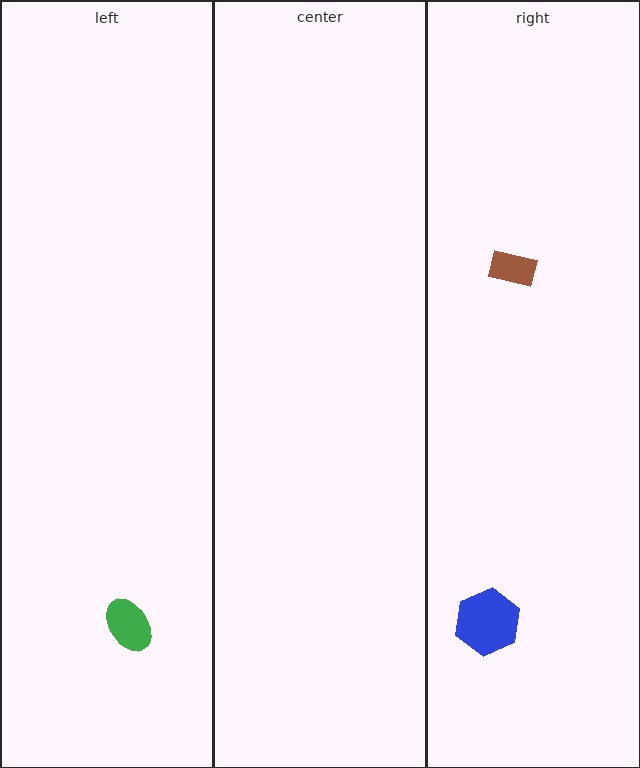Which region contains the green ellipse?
The left region.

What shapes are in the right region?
The brown rectangle, the blue hexagon.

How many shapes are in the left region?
1.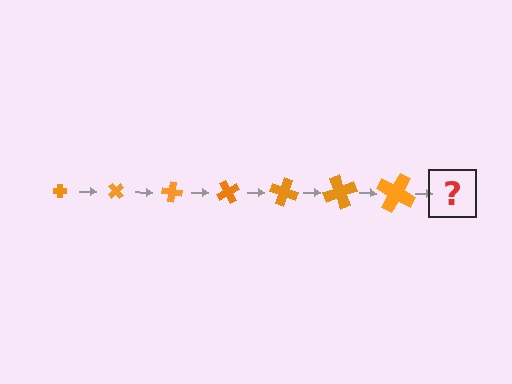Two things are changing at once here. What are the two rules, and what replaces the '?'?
The two rules are that the cross grows larger each step and it rotates 50 degrees each step. The '?' should be a cross, larger than the previous one and rotated 350 degrees from the start.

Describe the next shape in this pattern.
It should be a cross, larger than the previous one and rotated 350 degrees from the start.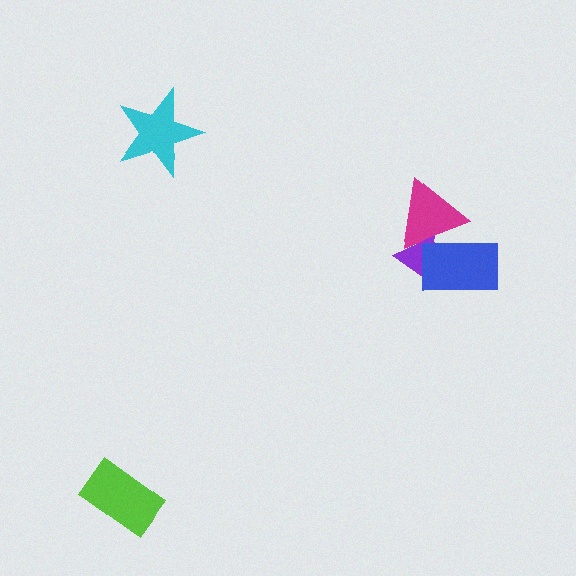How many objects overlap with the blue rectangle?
2 objects overlap with the blue rectangle.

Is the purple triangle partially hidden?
Yes, it is partially covered by another shape.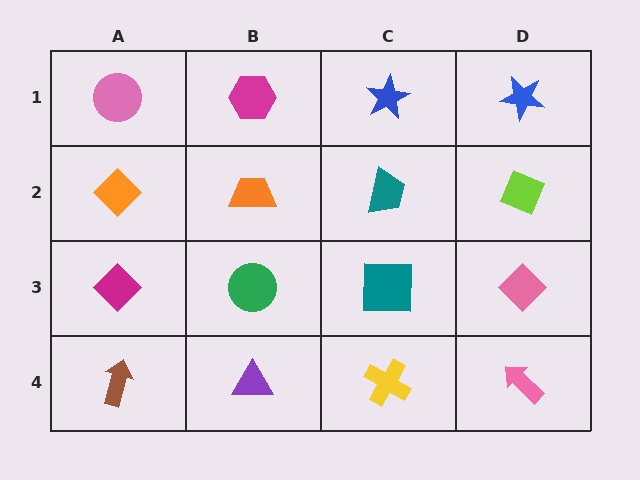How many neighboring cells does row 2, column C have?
4.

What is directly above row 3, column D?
A lime diamond.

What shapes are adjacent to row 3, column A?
An orange diamond (row 2, column A), a brown arrow (row 4, column A), a green circle (row 3, column B).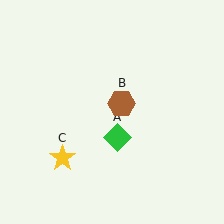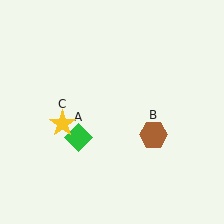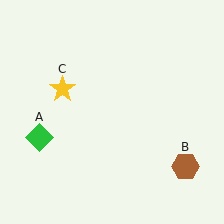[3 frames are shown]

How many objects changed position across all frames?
3 objects changed position: green diamond (object A), brown hexagon (object B), yellow star (object C).